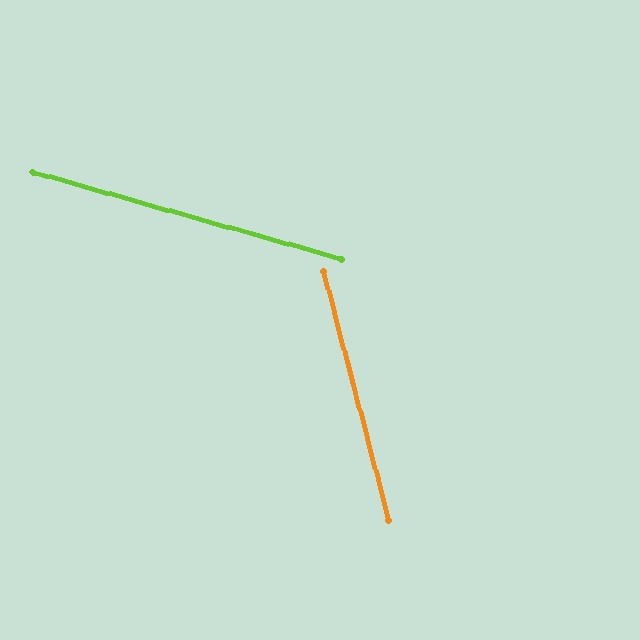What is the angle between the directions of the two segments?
Approximately 60 degrees.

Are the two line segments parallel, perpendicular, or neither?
Neither parallel nor perpendicular — they differ by about 60°.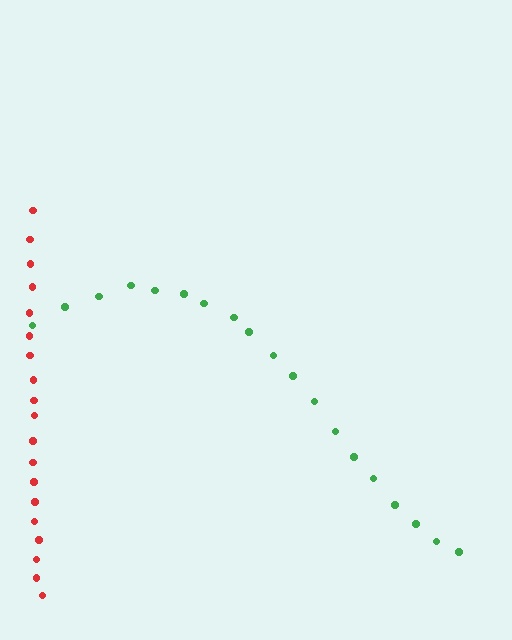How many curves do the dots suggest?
There are 2 distinct paths.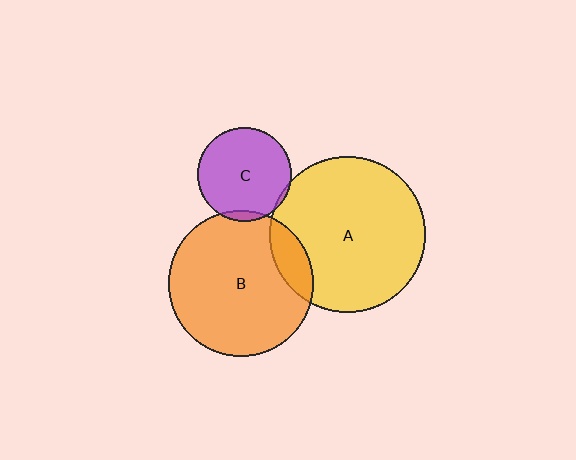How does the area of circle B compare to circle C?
Approximately 2.4 times.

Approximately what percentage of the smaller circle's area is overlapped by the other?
Approximately 5%.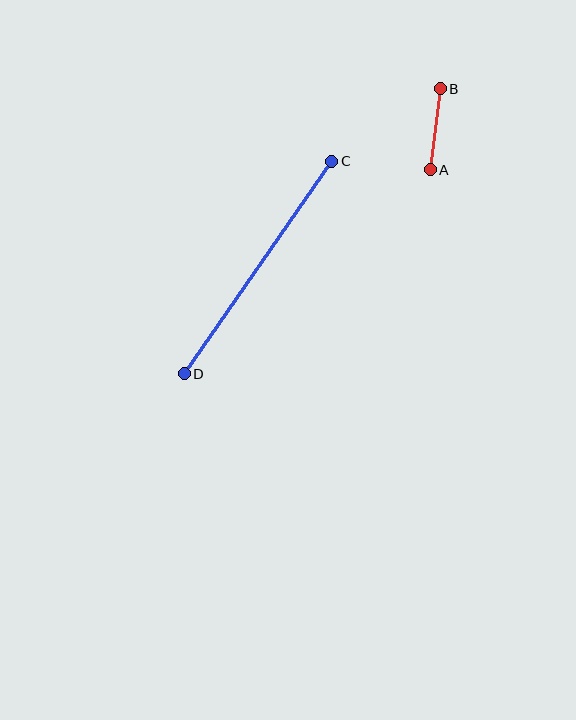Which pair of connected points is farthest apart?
Points C and D are farthest apart.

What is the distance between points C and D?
The distance is approximately 259 pixels.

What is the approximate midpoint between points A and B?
The midpoint is at approximately (435, 129) pixels.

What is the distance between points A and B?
The distance is approximately 82 pixels.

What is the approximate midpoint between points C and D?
The midpoint is at approximately (258, 268) pixels.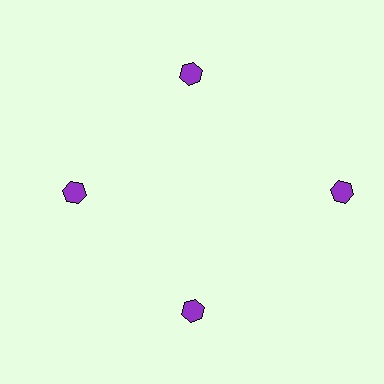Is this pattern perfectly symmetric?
No. The 4 purple hexagons are arranged in a ring, but one element near the 3 o'clock position is pushed outward from the center, breaking the 4-fold rotational symmetry.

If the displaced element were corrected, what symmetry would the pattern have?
It would have 4-fold rotational symmetry — the pattern would map onto itself every 90 degrees.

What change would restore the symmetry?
The symmetry would be restored by moving it inward, back onto the ring so that all 4 hexagons sit at equal angles and equal distance from the center.